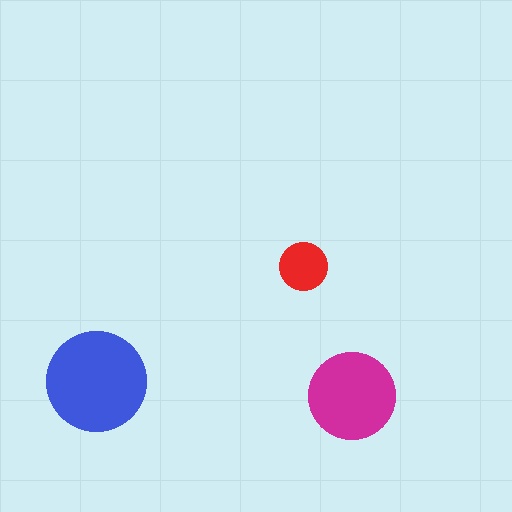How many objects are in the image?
There are 3 objects in the image.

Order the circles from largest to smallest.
the blue one, the magenta one, the red one.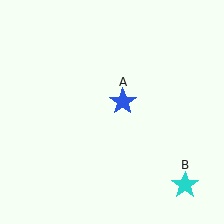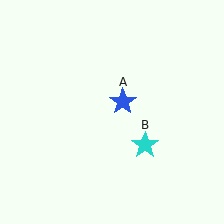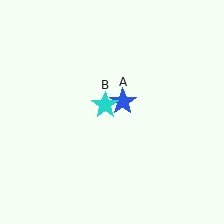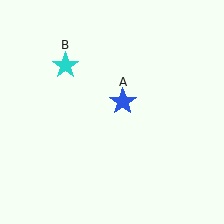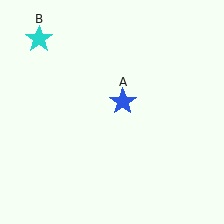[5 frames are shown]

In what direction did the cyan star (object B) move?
The cyan star (object B) moved up and to the left.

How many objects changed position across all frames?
1 object changed position: cyan star (object B).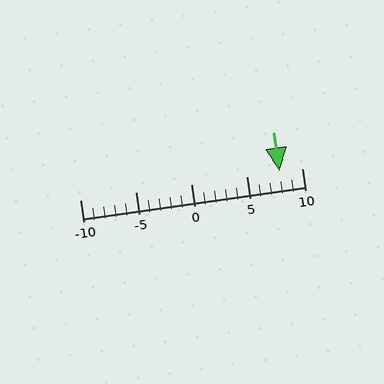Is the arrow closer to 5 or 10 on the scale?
The arrow is closer to 10.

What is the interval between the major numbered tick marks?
The major tick marks are spaced 5 units apart.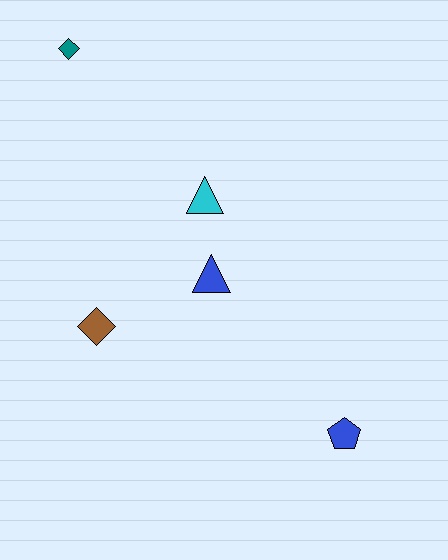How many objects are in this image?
There are 5 objects.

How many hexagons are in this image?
There are no hexagons.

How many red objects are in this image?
There are no red objects.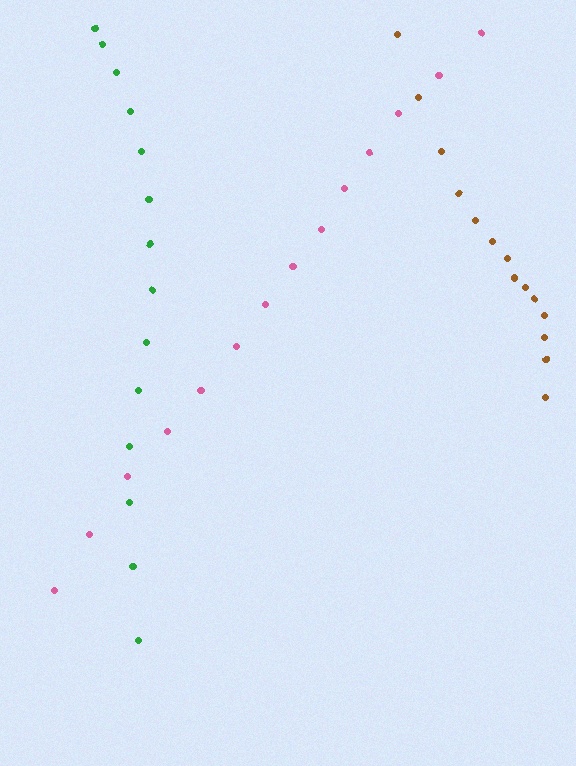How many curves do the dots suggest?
There are 3 distinct paths.